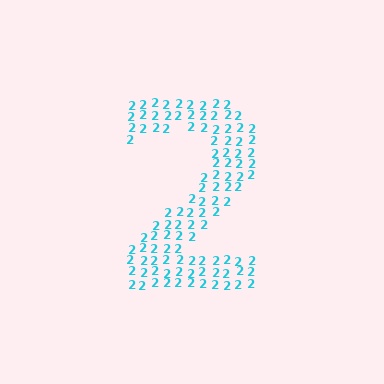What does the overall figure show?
The overall figure shows the digit 2.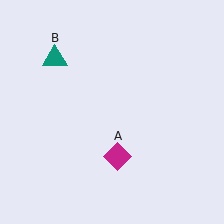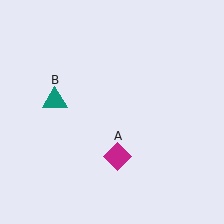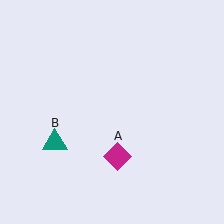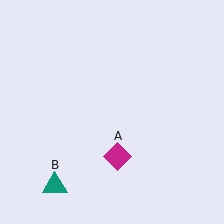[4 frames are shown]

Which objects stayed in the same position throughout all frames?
Magenta diamond (object A) remained stationary.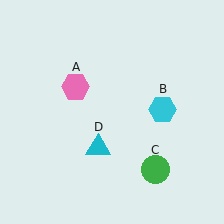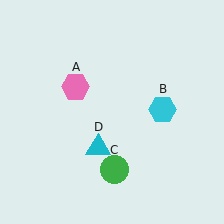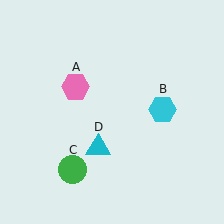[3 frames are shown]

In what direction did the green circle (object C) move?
The green circle (object C) moved left.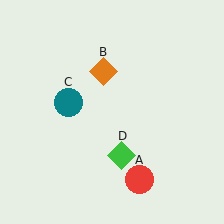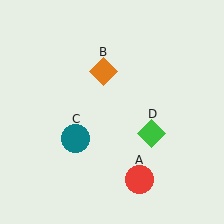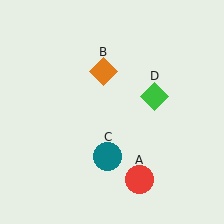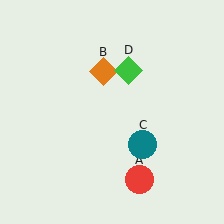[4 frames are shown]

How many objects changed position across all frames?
2 objects changed position: teal circle (object C), green diamond (object D).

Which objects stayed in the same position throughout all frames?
Red circle (object A) and orange diamond (object B) remained stationary.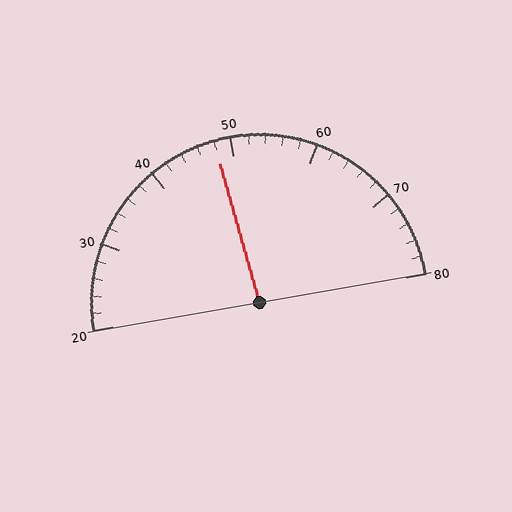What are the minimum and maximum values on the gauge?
The gauge ranges from 20 to 80.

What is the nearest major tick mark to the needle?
The nearest major tick mark is 50.